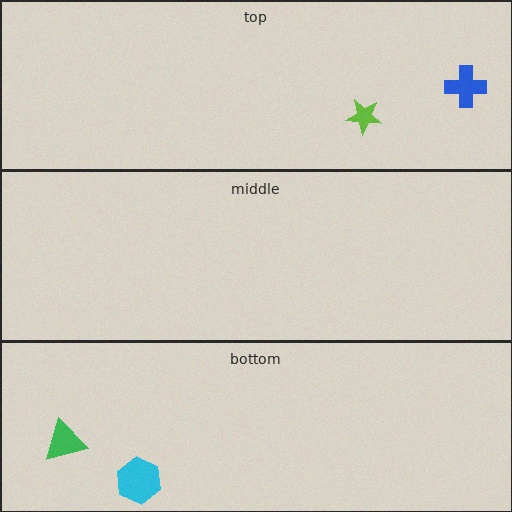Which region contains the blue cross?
The top region.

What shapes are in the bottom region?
The cyan hexagon, the green triangle.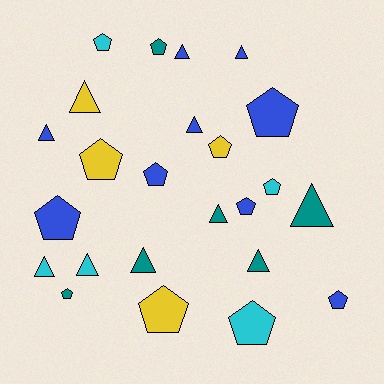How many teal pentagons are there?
There are 2 teal pentagons.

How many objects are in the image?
There are 24 objects.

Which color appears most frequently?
Blue, with 9 objects.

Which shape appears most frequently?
Pentagon, with 13 objects.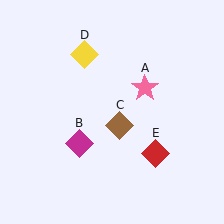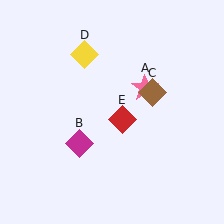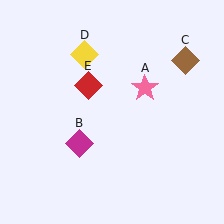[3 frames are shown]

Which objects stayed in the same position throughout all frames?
Pink star (object A) and magenta diamond (object B) and yellow diamond (object D) remained stationary.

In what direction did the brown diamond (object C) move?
The brown diamond (object C) moved up and to the right.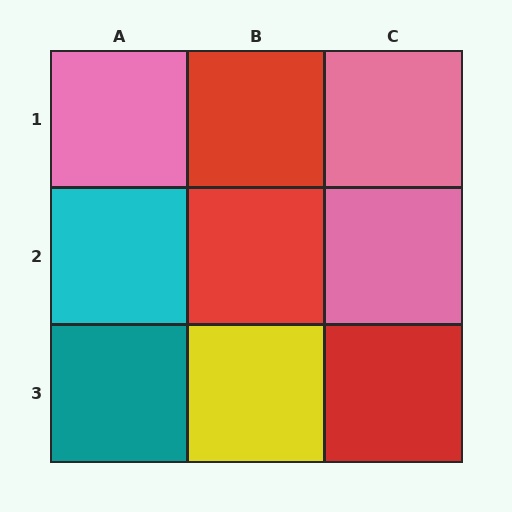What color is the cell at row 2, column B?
Red.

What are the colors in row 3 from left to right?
Teal, yellow, red.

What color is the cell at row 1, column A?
Pink.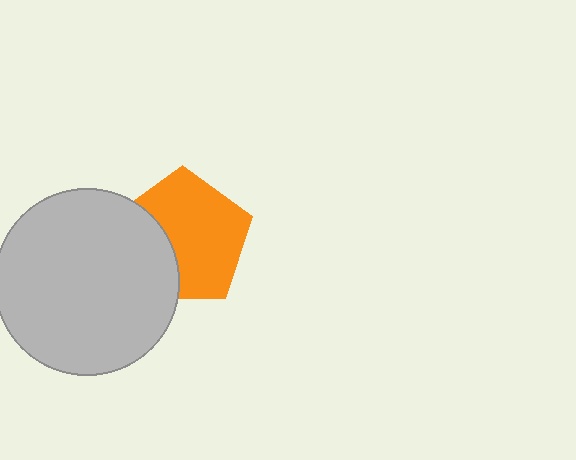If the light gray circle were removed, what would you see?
You would see the complete orange pentagon.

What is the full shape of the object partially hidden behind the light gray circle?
The partially hidden object is an orange pentagon.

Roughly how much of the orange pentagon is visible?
Most of it is visible (roughly 67%).